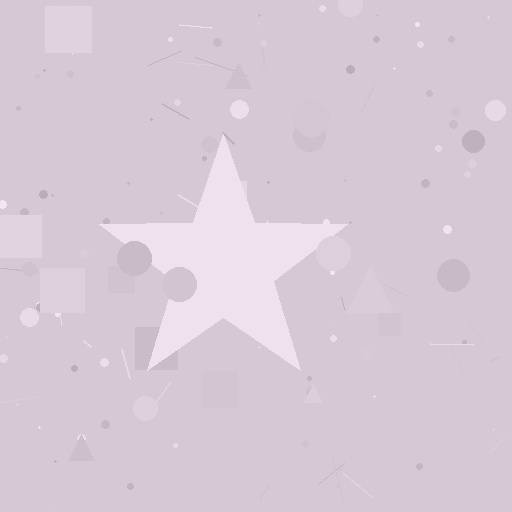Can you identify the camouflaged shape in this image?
The camouflaged shape is a star.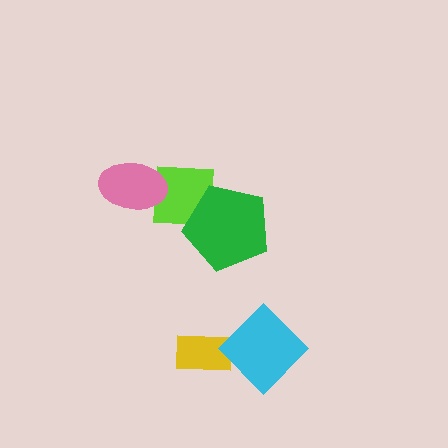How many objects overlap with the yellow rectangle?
1 object overlaps with the yellow rectangle.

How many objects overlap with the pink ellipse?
1 object overlaps with the pink ellipse.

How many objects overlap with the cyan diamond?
1 object overlaps with the cyan diamond.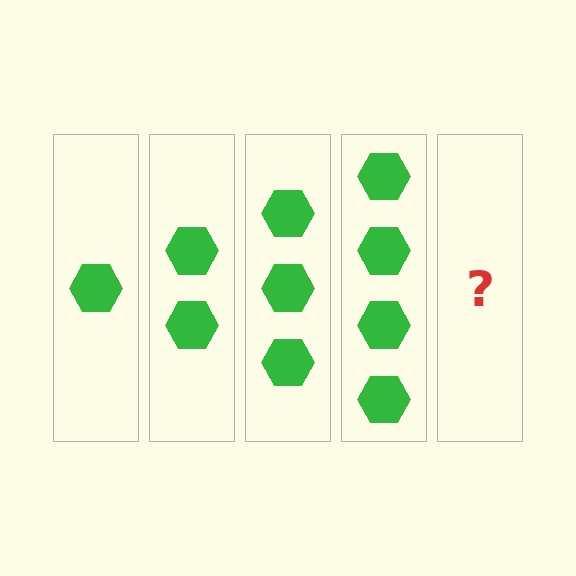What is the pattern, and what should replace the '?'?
The pattern is that each step adds one more hexagon. The '?' should be 5 hexagons.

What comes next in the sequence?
The next element should be 5 hexagons.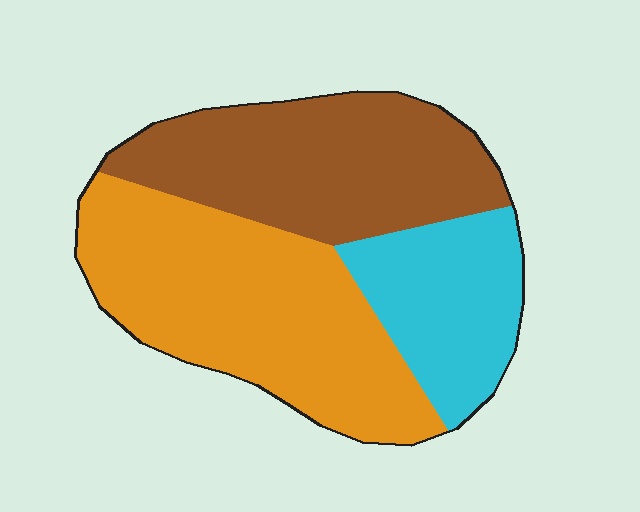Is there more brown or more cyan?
Brown.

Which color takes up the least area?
Cyan, at roughly 20%.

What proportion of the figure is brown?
Brown takes up about one third (1/3) of the figure.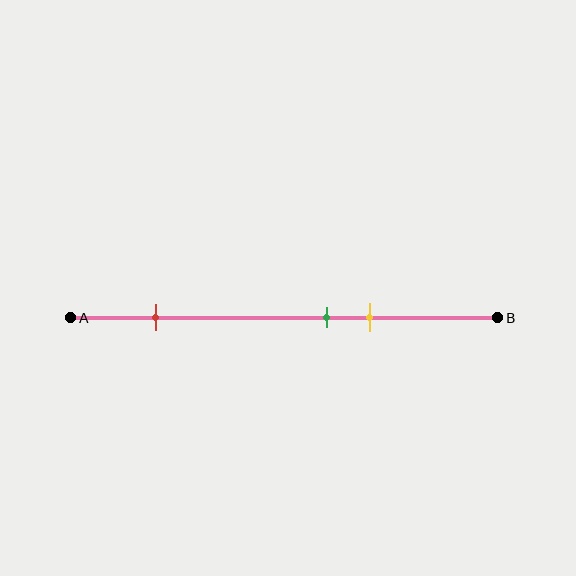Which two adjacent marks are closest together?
The green and yellow marks are the closest adjacent pair.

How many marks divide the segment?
There are 3 marks dividing the segment.